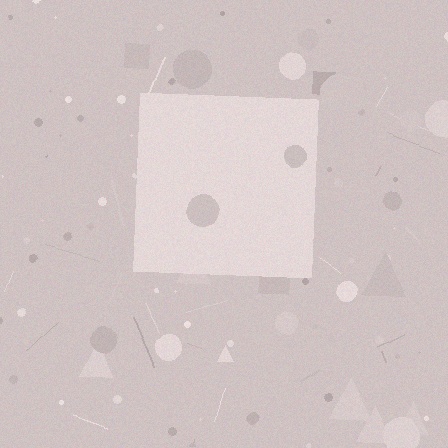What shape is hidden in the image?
A square is hidden in the image.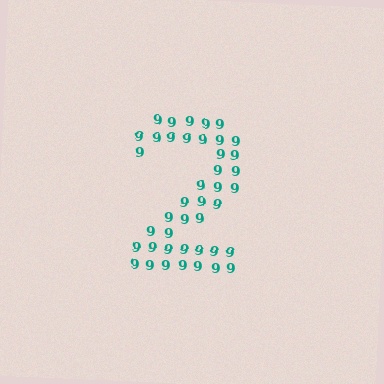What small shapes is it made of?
It is made of small digit 9's.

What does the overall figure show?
The overall figure shows the digit 2.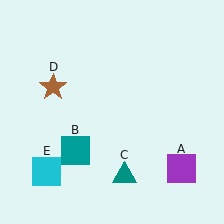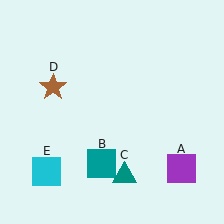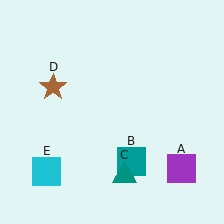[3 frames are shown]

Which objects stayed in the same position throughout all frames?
Purple square (object A) and teal triangle (object C) and brown star (object D) and cyan square (object E) remained stationary.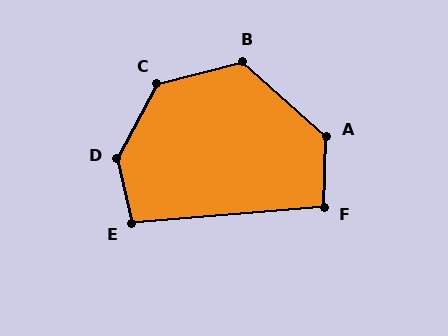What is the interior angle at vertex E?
Approximately 98 degrees (obtuse).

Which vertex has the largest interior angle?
D, at approximately 139 degrees.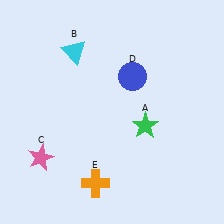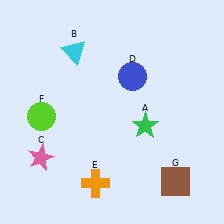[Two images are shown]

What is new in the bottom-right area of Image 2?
A brown square (G) was added in the bottom-right area of Image 2.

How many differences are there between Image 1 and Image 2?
There are 2 differences between the two images.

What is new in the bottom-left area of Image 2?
A lime circle (F) was added in the bottom-left area of Image 2.